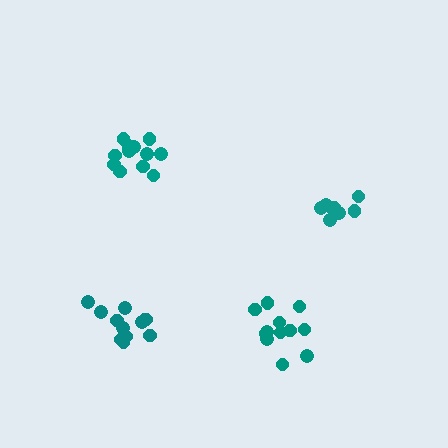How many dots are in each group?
Group 1: 12 dots, Group 2: 12 dots, Group 3: 8 dots, Group 4: 12 dots (44 total).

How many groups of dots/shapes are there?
There are 4 groups.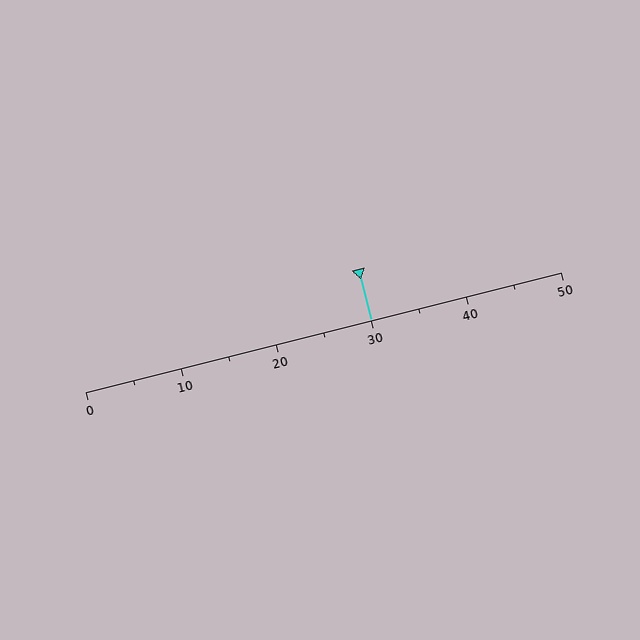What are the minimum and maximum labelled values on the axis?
The axis runs from 0 to 50.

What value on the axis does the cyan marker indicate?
The marker indicates approximately 30.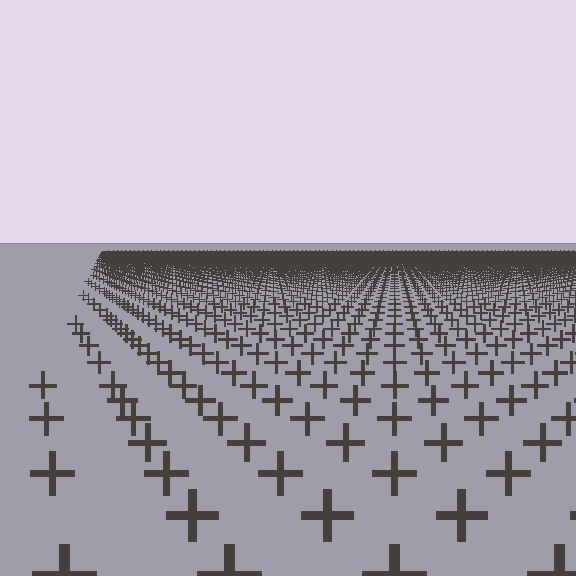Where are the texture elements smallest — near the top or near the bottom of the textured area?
Near the top.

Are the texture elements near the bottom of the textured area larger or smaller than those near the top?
Larger. Near the bottom, elements are closer to the viewer and appear at a bigger on-screen size.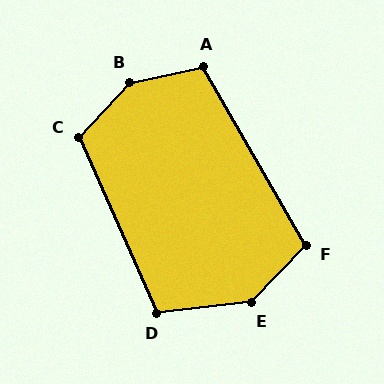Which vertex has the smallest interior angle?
F, at approximately 107 degrees.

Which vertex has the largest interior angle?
B, at approximately 145 degrees.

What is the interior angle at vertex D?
Approximately 108 degrees (obtuse).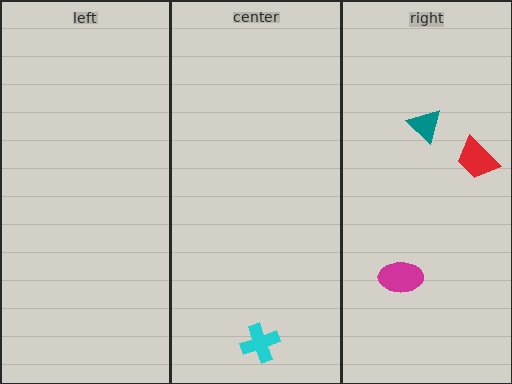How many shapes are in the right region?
3.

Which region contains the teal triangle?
The right region.